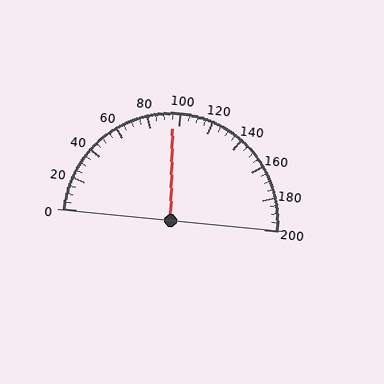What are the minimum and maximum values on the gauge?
The gauge ranges from 0 to 200.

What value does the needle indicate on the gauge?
The needle indicates approximately 95.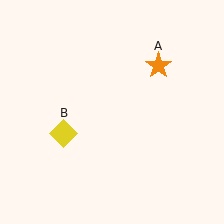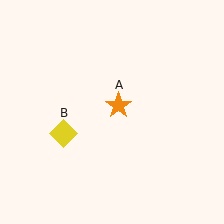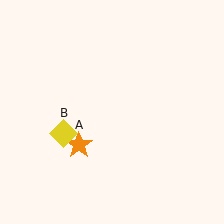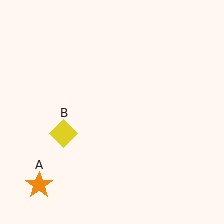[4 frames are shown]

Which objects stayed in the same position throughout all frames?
Yellow diamond (object B) remained stationary.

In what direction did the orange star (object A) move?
The orange star (object A) moved down and to the left.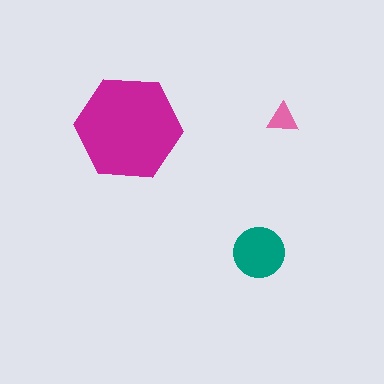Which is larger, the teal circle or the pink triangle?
The teal circle.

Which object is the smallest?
The pink triangle.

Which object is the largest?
The magenta hexagon.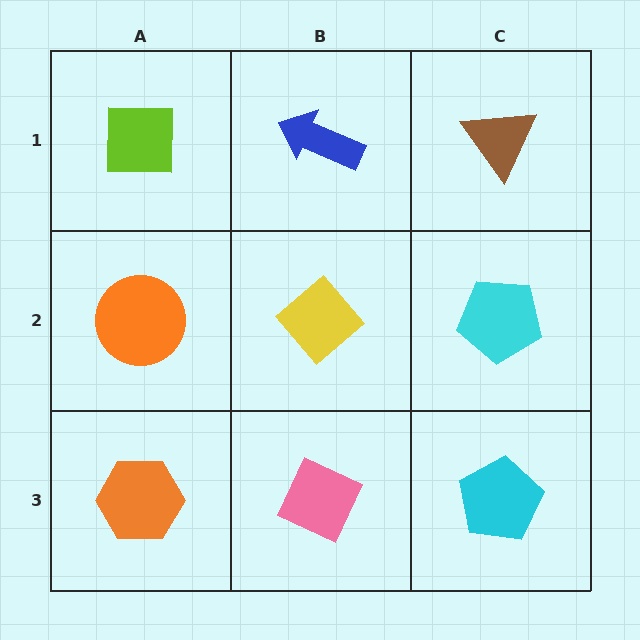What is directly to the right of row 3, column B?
A cyan pentagon.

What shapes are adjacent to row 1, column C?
A cyan pentagon (row 2, column C), a blue arrow (row 1, column B).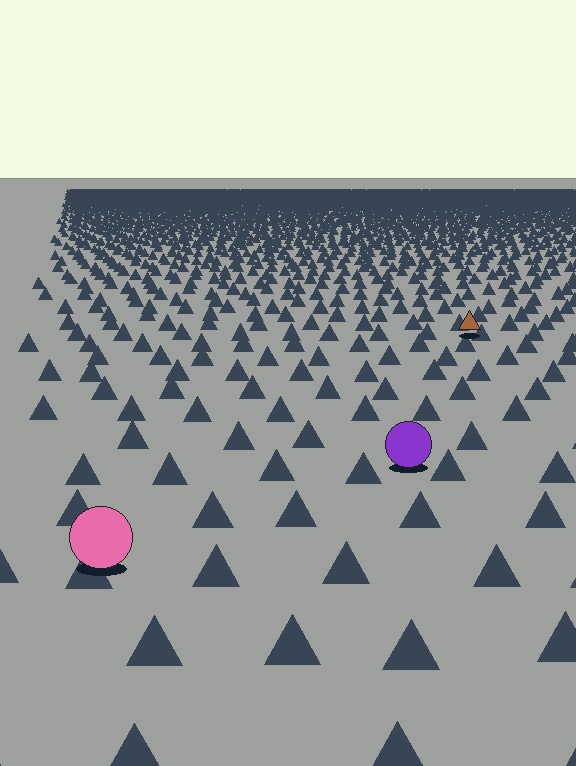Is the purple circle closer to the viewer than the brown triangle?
Yes. The purple circle is closer — you can tell from the texture gradient: the ground texture is coarser near it.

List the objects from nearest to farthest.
From nearest to farthest: the pink circle, the purple circle, the brown triangle.